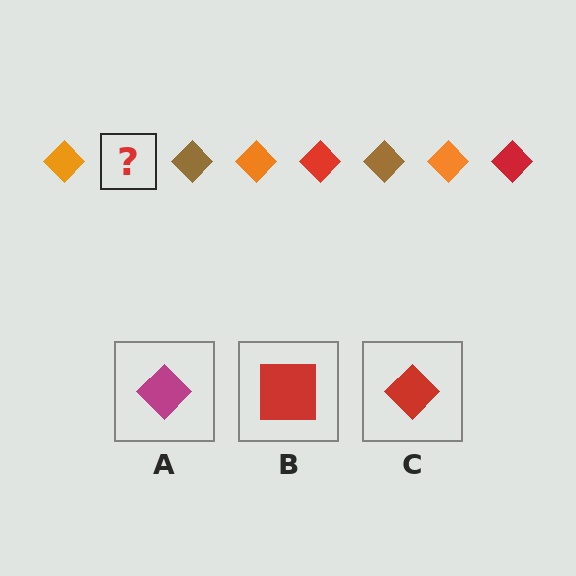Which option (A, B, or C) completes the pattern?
C.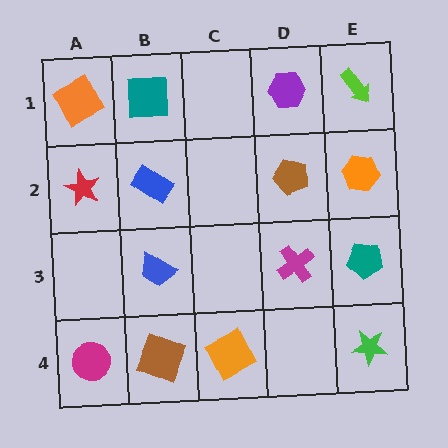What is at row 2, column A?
A red star.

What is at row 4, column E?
A green star.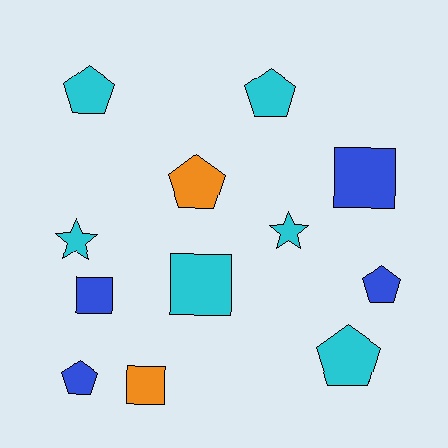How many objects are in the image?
There are 12 objects.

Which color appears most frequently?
Cyan, with 6 objects.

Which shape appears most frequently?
Pentagon, with 6 objects.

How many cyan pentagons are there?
There are 3 cyan pentagons.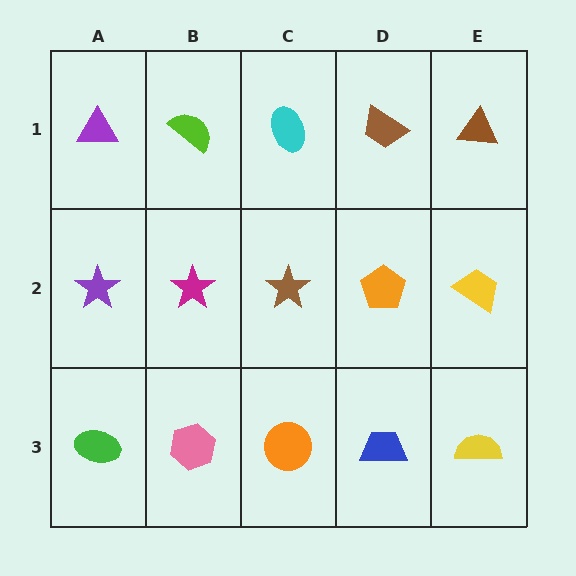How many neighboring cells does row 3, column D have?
3.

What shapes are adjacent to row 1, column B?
A magenta star (row 2, column B), a purple triangle (row 1, column A), a cyan ellipse (row 1, column C).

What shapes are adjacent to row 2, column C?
A cyan ellipse (row 1, column C), an orange circle (row 3, column C), a magenta star (row 2, column B), an orange pentagon (row 2, column D).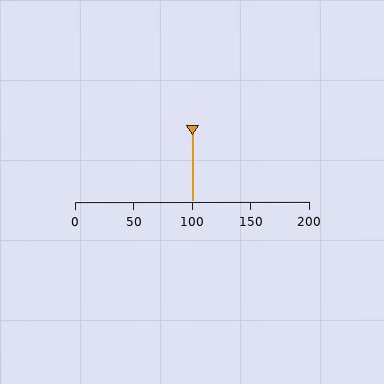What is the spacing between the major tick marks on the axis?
The major ticks are spaced 50 apart.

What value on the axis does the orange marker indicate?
The marker indicates approximately 100.